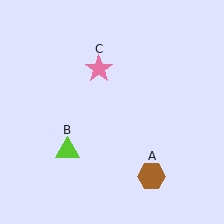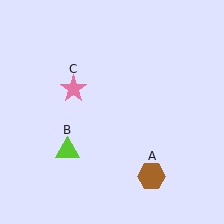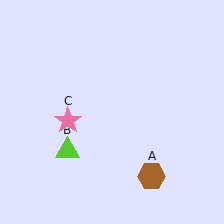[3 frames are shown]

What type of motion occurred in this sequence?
The pink star (object C) rotated counterclockwise around the center of the scene.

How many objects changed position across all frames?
1 object changed position: pink star (object C).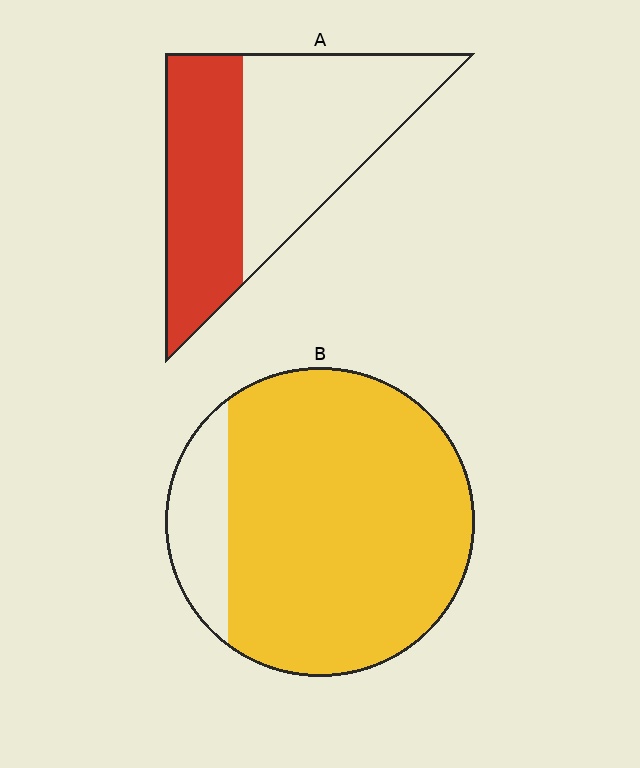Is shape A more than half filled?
No.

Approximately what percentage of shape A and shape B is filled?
A is approximately 45% and B is approximately 85%.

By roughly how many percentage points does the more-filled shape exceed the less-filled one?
By roughly 40 percentage points (B over A).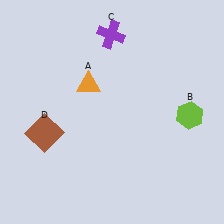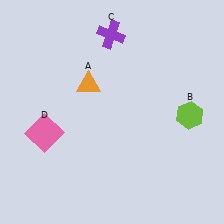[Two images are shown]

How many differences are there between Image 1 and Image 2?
There is 1 difference between the two images.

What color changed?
The square (D) changed from brown in Image 1 to pink in Image 2.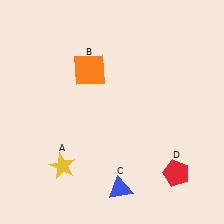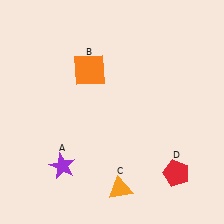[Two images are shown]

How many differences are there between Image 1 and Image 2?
There are 2 differences between the two images.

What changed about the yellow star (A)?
In Image 1, A is yellow. In Image 2, it changed to purple.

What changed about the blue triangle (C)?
In Image 1, C is blue. In Image 2, it changed to orange.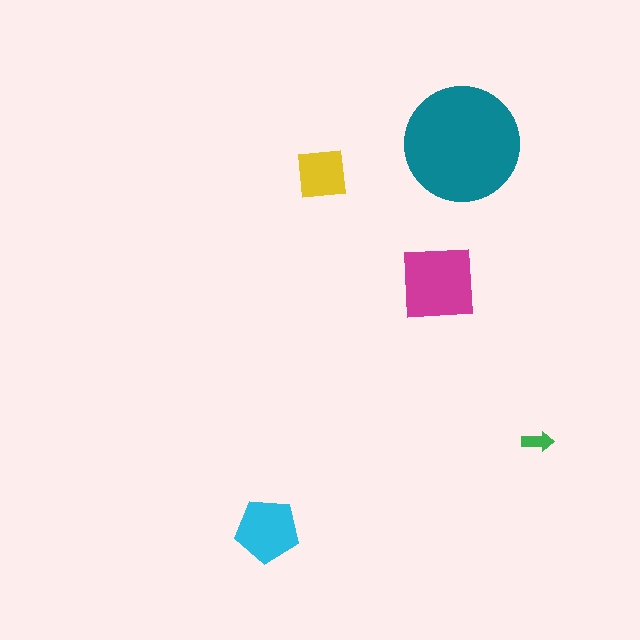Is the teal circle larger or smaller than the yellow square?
Larger.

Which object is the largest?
The teal circle.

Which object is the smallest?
The green arrow.